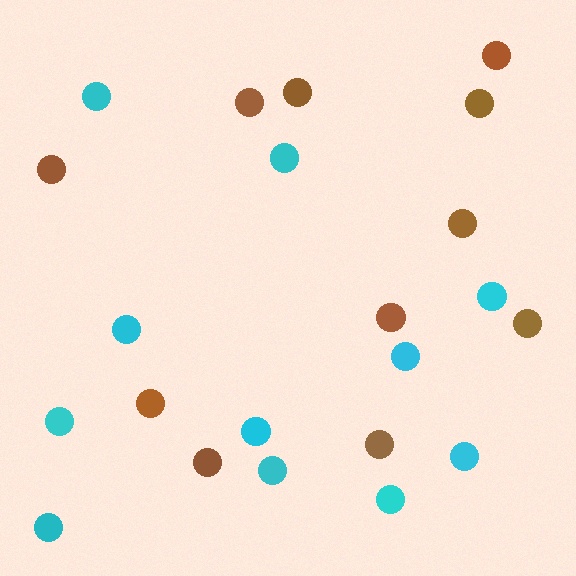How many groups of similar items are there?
There are 2 groups: one group of cyan circles (11) and one group of brown circles (11).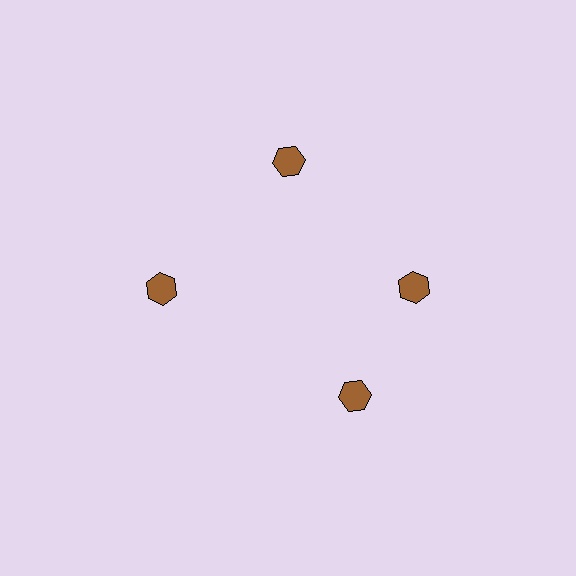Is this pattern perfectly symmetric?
No. The 4 brown hexagons are arranged in a ring, but one element near the 6 o'clock position is rotated out of alignment along the ring, breaking the 4-fold rotational symmetry.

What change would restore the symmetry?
The symmetry would be restored by rotating it back into even spacing with its neighbors so that all 4 hexagons sit at equal angles and equal distance from the center.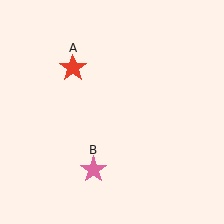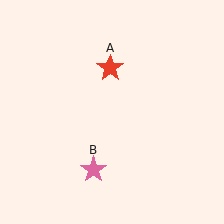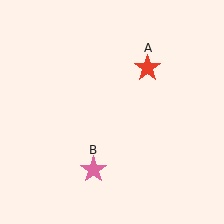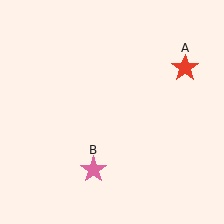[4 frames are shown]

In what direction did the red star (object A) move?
The red star (object A) moved right.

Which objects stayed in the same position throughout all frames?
Pink star (object B) remained stationary.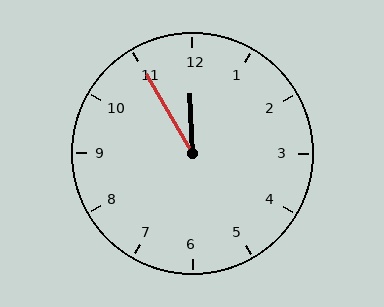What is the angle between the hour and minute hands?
Approximately 28 degrees.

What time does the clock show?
11:55.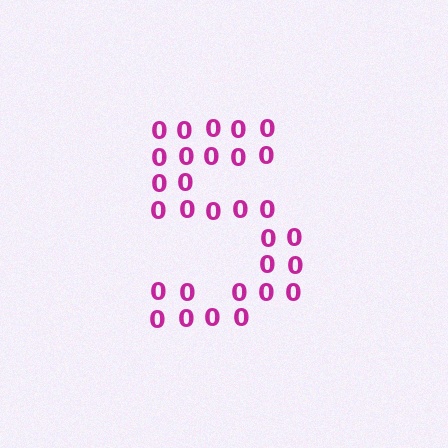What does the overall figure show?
The overall figure shows the digit 5.